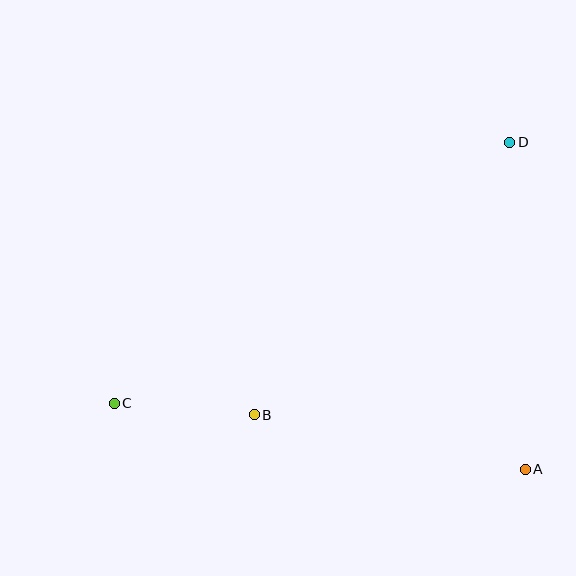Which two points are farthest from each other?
Points C and D are farthest from each other.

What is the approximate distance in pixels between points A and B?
The distance between A and B is approximately 276 pixels.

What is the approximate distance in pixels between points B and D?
The distance between B and D is approximately 373 pixels.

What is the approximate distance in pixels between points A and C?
The distance between A and C is approximately 416 pixels.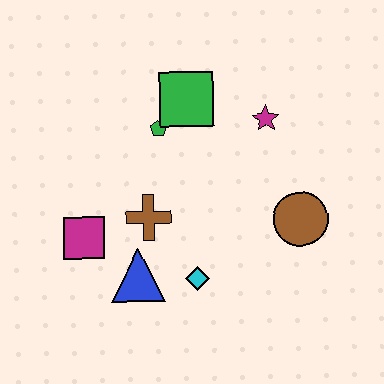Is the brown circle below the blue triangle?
No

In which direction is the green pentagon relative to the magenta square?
The green pentagon is above the magenta square.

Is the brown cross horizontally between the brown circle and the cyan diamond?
No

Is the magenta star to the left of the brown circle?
Yes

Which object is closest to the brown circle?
The magenta star is closest to the brown circle.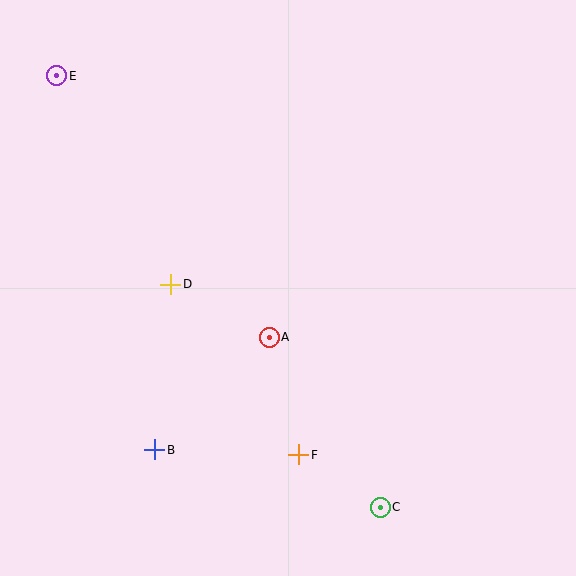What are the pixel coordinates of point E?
Point E is at (57, 76).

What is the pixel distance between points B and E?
The distance between B and E is 387 pixels.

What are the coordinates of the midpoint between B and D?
The midpoint between B and D is at (163, 367).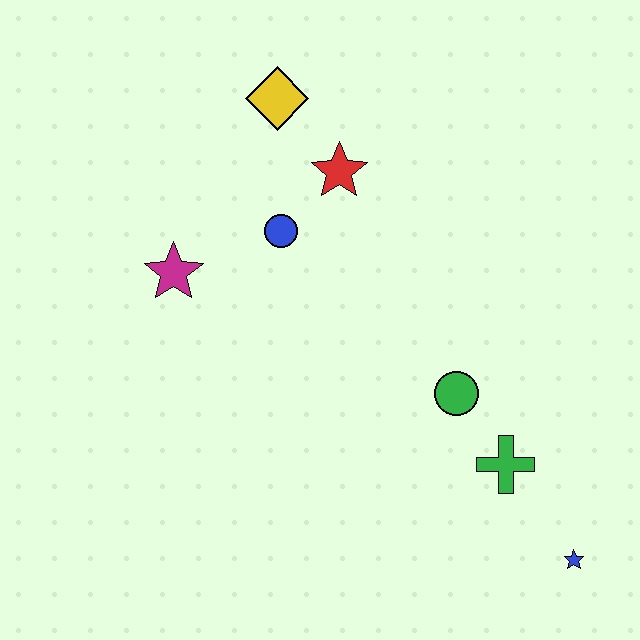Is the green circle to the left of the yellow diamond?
No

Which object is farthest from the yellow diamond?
The blue star is farthest from the yellow diamond.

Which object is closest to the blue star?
The green cross is closest to the blue star.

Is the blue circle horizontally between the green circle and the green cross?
No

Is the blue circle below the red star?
Yes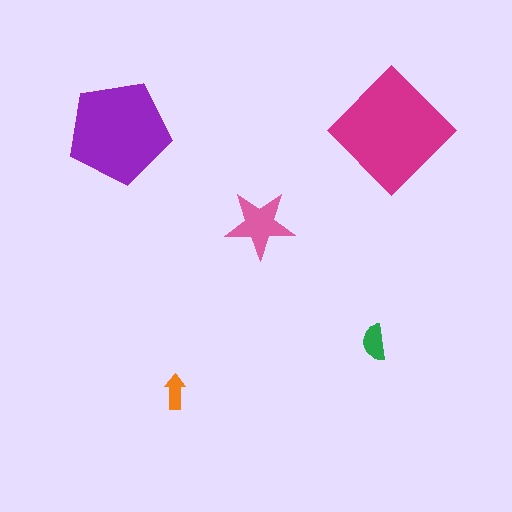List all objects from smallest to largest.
The orange arrow, the green semicircle, the pink star, the purple pentagon, the magenta diamond.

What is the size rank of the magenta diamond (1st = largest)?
1st.